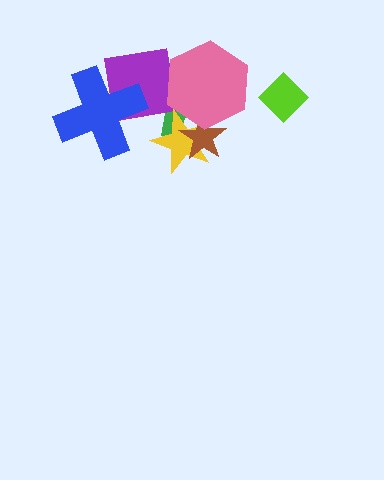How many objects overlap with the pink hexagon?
4 objects overlap with the pink hexagon.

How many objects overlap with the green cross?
4 objects overlap with the green cross.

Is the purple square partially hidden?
Yes, it is partially covered by another shape.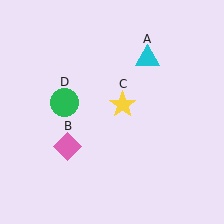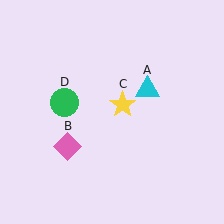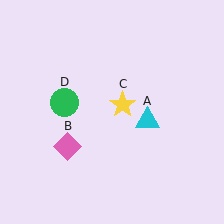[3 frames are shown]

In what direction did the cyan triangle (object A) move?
The cyan triangle (object A) moved down.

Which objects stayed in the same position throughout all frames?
Pink diamond (object B) and yellow star (object C) and green circle (object D) remained stationary.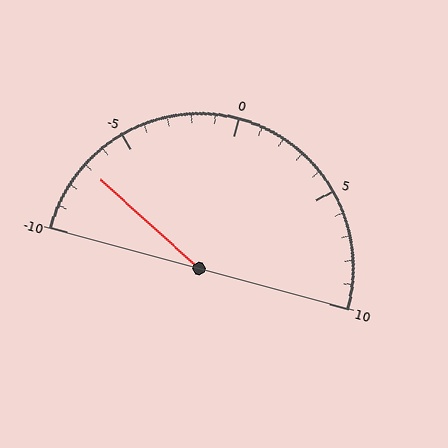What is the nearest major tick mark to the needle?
The nearest major tick mark is -5.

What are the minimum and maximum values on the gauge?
The gauge ranges from -10 to 10.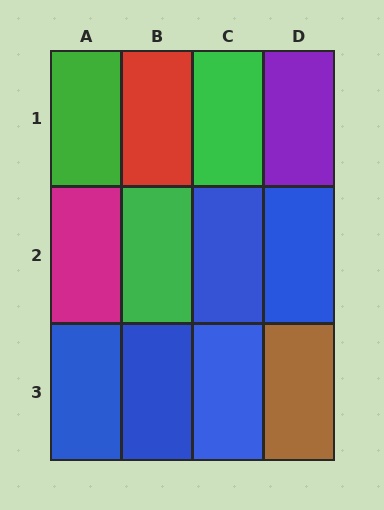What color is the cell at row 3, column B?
Blue.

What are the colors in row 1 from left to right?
Green, red, green, purple.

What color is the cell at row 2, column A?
Magenta.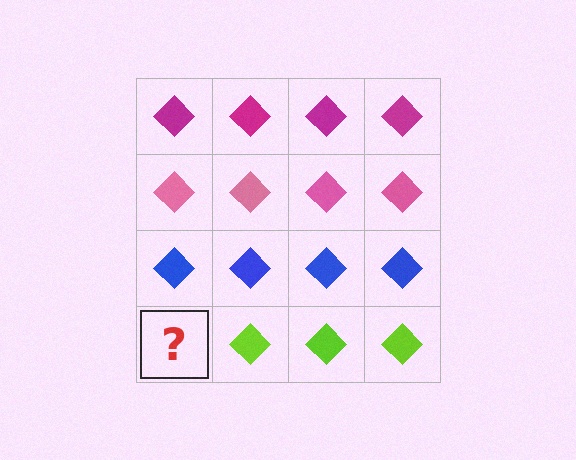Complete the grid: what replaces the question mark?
The question mark should be replaced with a lime diamond.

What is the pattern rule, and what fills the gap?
The rule is that each row has a consistent color. The gap should be filled with a lime diamond.